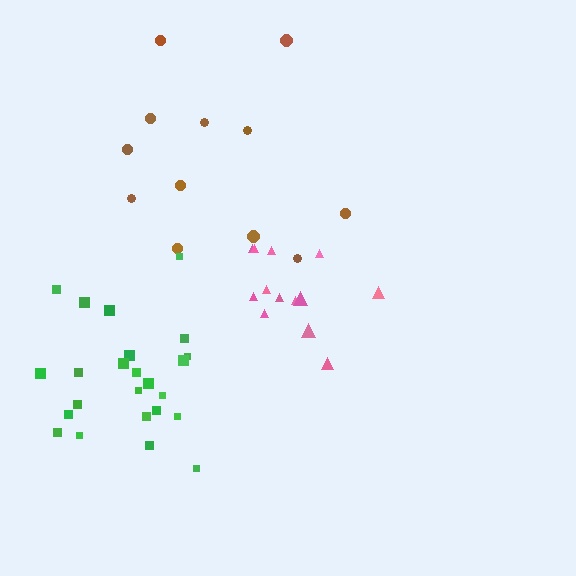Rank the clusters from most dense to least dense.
pink, green, brown.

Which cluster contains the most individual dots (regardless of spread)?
Green (24).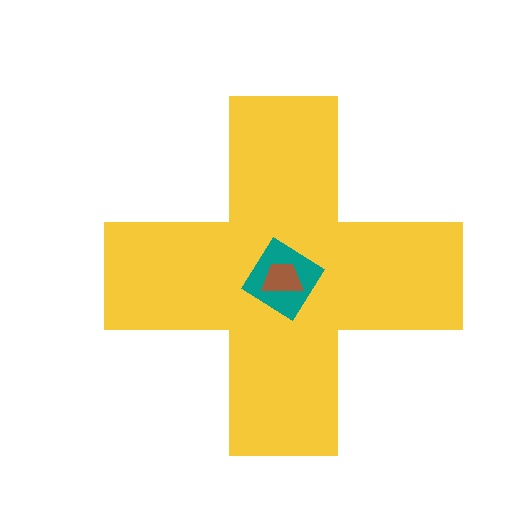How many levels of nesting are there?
3.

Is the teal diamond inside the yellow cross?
Yes.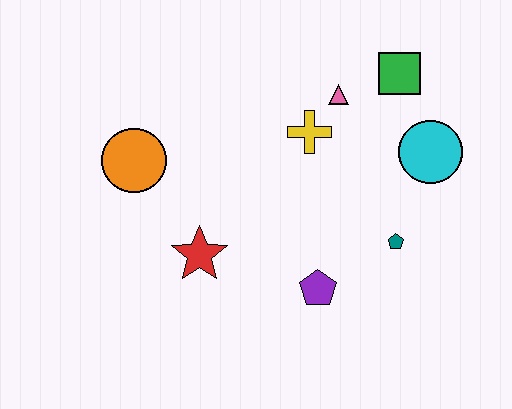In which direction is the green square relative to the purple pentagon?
The green square is above the purple pentagon.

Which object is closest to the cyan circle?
The green square is closest to the cyan circle.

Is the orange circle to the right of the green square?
No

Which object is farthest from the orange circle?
The cyan circle is farthest from the orange circle.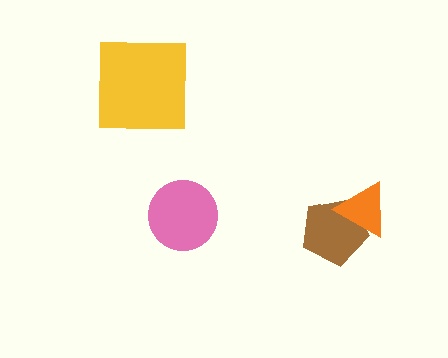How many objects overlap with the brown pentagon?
1 object overlaps with the brown pentagon.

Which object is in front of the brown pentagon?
The orange triangle is in front of the brown pentagon.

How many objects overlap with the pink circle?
0 objects overlap with the pink circle.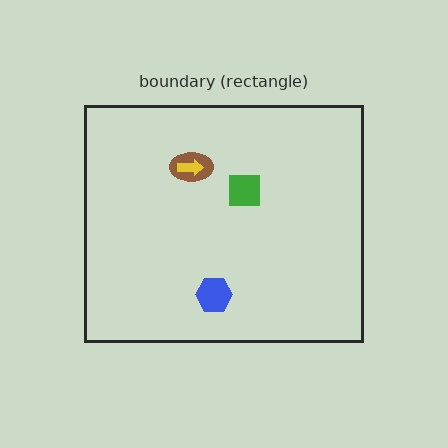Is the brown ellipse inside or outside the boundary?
Inside.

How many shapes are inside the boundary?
4 inside, 0 outside.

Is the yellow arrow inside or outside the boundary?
Inside.